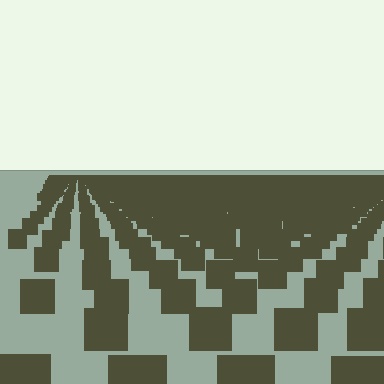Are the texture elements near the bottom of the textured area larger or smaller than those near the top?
Larger. Near the bottom, elements are closer to the viewer and appear at a bigger on-screen size.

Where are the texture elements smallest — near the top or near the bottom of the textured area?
Near the top.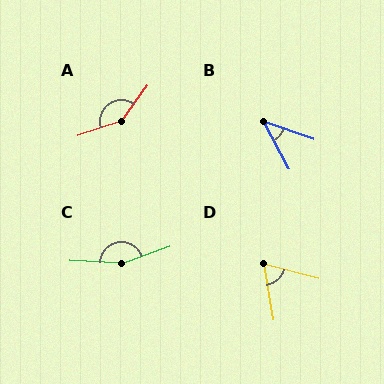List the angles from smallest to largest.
B (42°), D (66°), A (145°), C (158°).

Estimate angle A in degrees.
Approximately 145 degrees.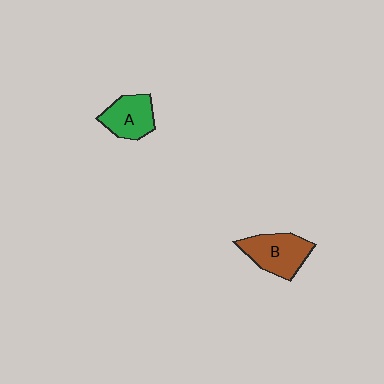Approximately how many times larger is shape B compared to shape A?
Approximately 1.2 times.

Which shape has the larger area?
Shape B (brown).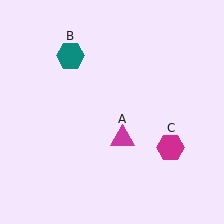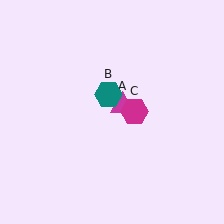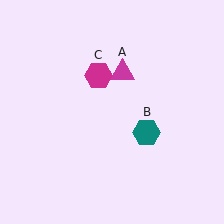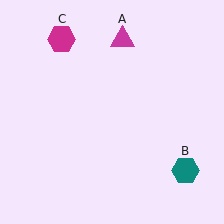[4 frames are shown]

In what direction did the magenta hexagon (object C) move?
The magenta hexagon (object C) moved up and to the left.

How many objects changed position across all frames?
3 objects changed position: magenta triangle (object A), teal hexagon (object B), magenta hexagon (object C).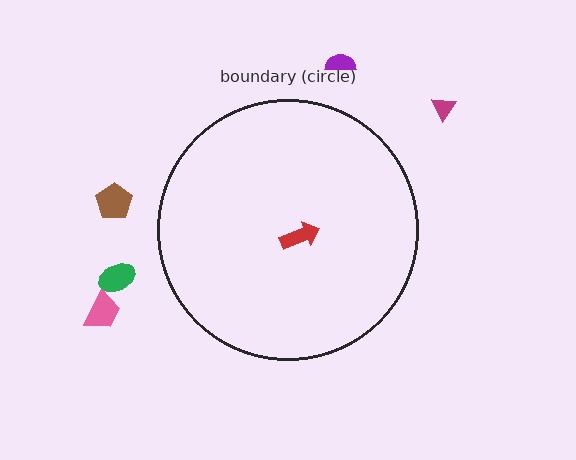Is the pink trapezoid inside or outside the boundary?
Outside.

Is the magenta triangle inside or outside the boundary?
Outside.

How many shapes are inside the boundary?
1 inside, 5 outside.